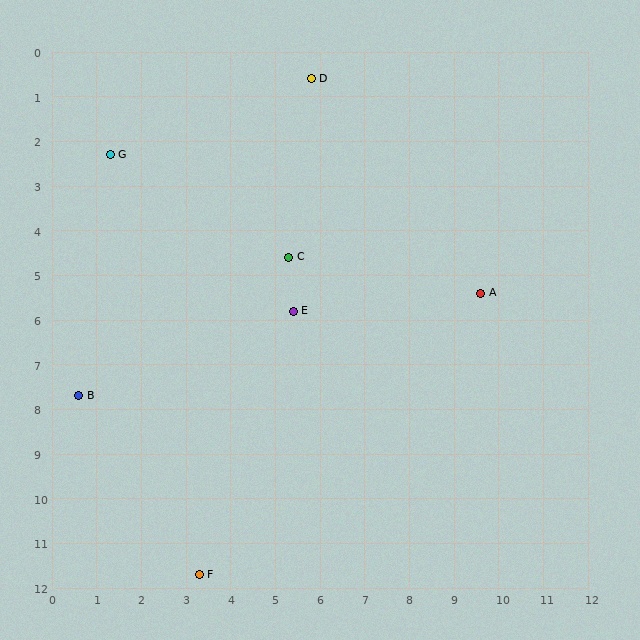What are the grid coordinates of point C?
Point C is at approximately (5.3, 4.6).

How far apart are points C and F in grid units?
Points C and F are about 7.4 grid units apart.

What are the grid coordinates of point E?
Point E is at approximately (5.4, 5.8).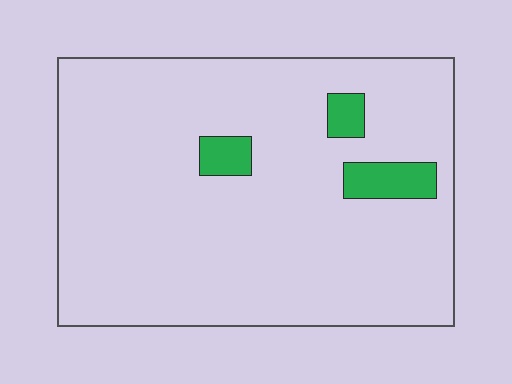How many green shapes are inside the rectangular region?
3.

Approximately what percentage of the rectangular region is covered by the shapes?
Approximately 5%.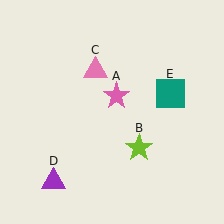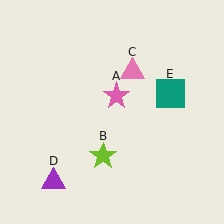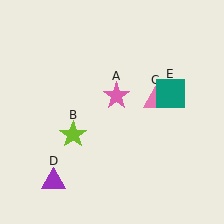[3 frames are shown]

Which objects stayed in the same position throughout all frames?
Pink star (object A) and purple triangle (object D) and teal square (object E) remained stationary.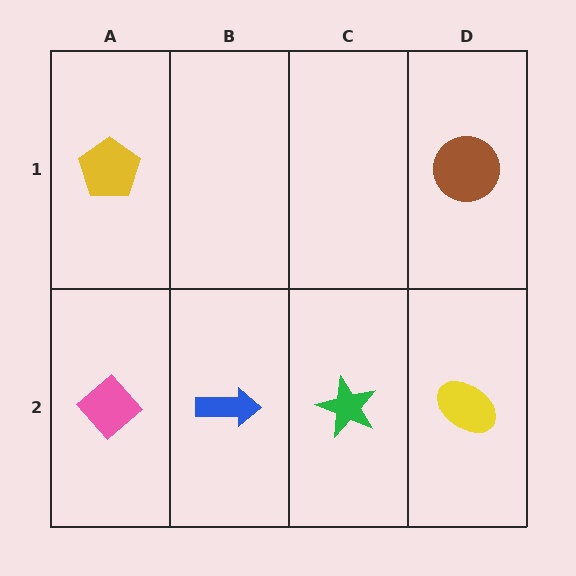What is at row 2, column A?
A pink diamond.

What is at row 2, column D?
A yellow ellipse.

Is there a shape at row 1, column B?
No, that cell is empty.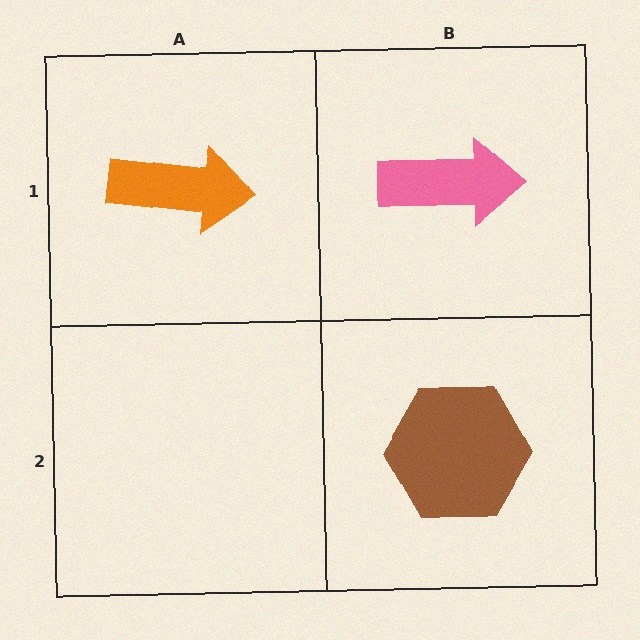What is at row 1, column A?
An orange arrow.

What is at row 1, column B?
A pink arrow.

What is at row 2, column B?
A brown hexagon.